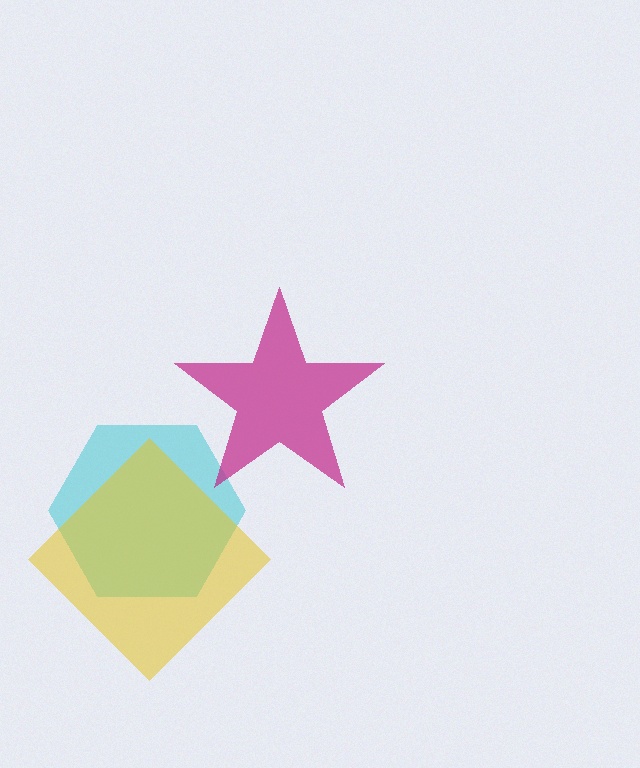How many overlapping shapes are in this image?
There are 3 overlapping shapes in the image.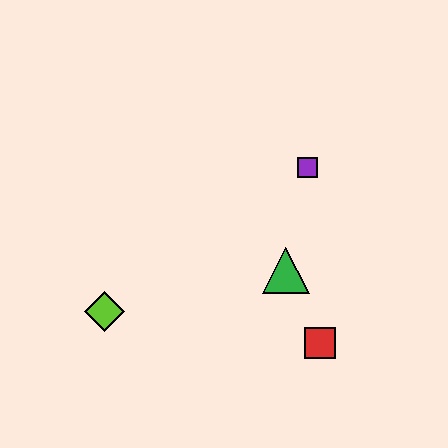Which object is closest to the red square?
The green triangle is closest to the red square.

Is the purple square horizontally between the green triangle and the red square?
Yes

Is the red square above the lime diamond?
No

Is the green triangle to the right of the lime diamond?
Yes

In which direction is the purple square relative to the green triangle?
The purple square is above the green triangle.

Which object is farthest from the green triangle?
The lime diamond is farthest from the green triangle.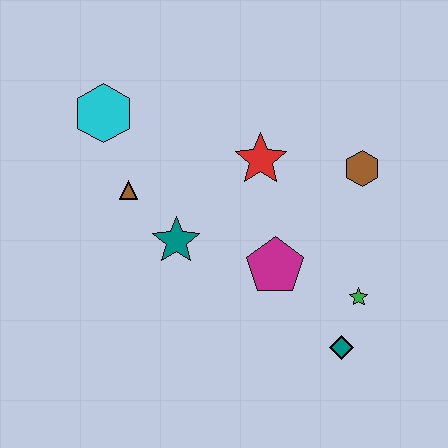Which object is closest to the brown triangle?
The teal star is closest to the brown triangle.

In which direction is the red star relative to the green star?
The red star is above the green star.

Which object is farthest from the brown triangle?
The teal diamond is farthest from the brown triangle.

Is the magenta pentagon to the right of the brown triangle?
Yes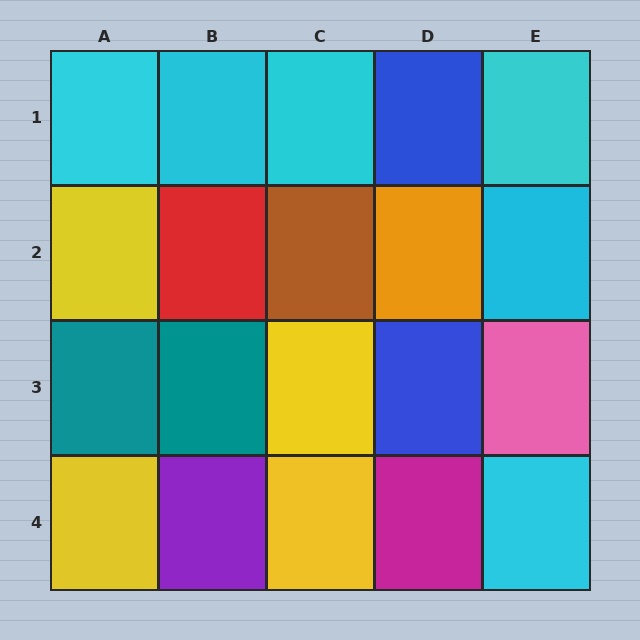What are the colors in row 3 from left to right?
Teal, teal, yellow, blue, pink.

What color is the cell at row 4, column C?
Yellow.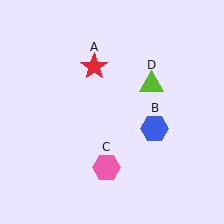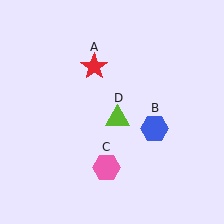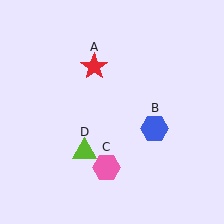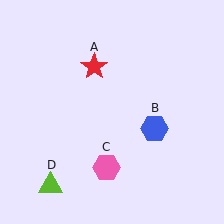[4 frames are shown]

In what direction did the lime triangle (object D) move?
The lime triangle (object D) moved down and to the left.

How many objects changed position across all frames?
1 object changed position: lime triangle (object D).